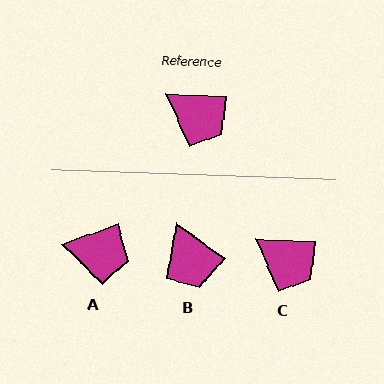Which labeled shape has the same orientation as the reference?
C.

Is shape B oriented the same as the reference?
No, it is off by about 34 degrees.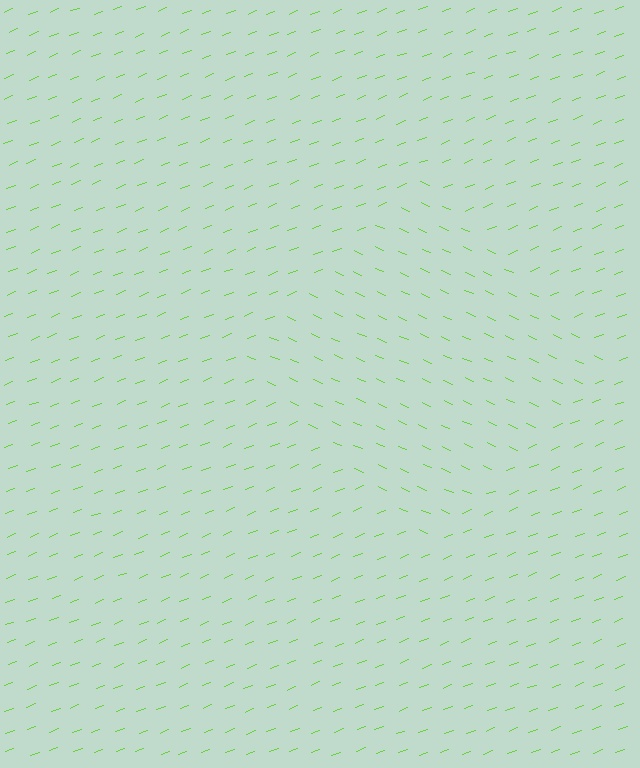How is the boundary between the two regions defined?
The boundary is defined purely by a change in line orientation (approximately 45 degrees difference). All lines are the same color and thickness.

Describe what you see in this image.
The image is filled with small lime line segments. A diamond region in the image has lines oriented differently from the surrounding lines, creating a visible texture boundary.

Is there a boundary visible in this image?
Yes, there is a texture boundary formed by a change in line orientation.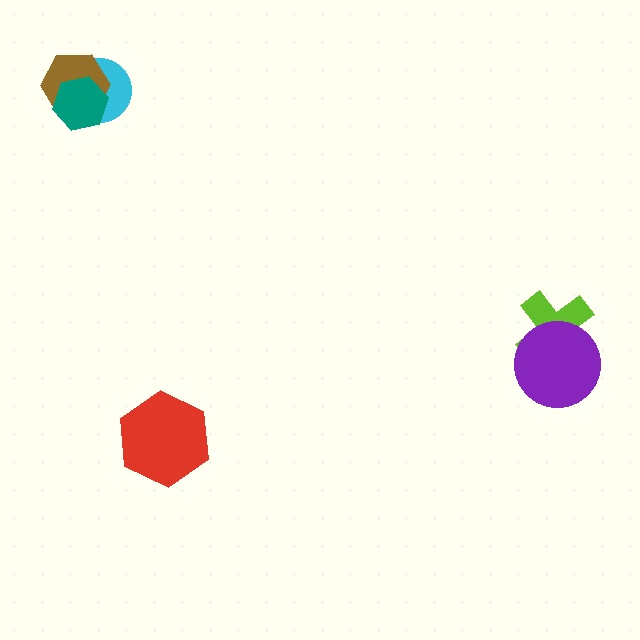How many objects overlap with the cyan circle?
2 objects overlap with the cyan circle.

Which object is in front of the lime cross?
The purple circle is in front of the lime cross.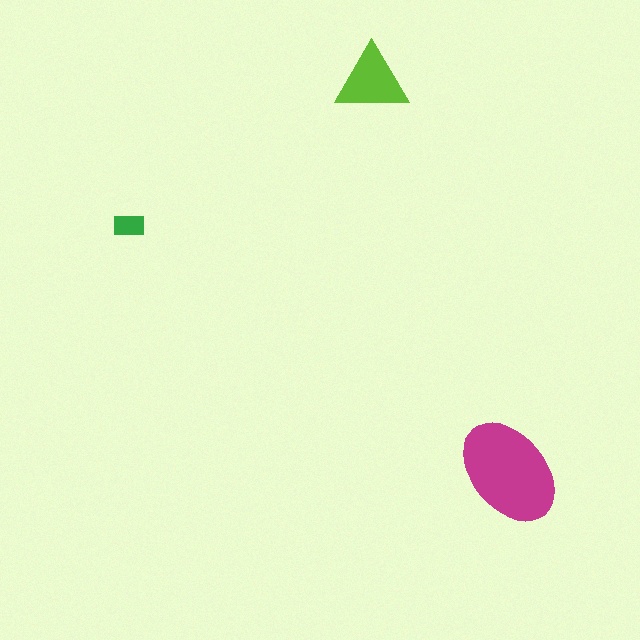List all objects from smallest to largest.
The green rectangle, the lime triangle, the magenta ellipse.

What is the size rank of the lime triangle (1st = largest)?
2nd.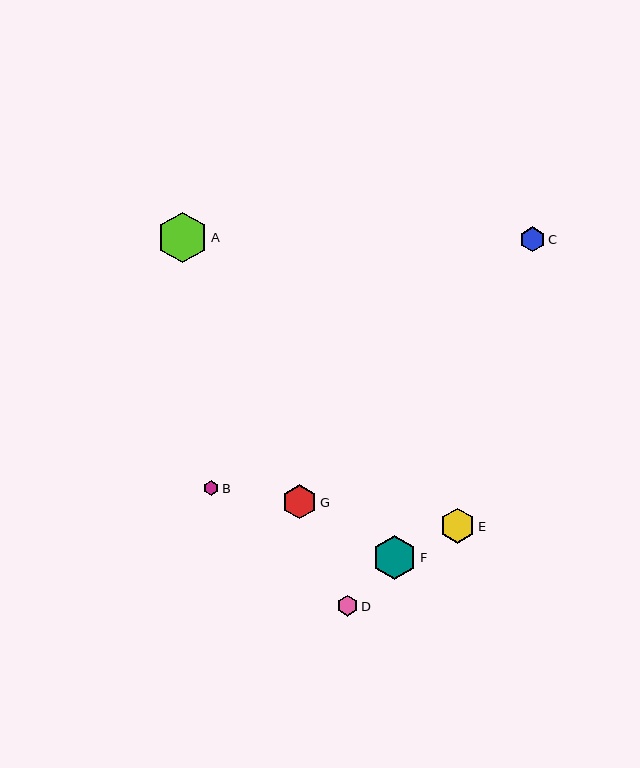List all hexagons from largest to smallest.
From largest to smallest: A, F, E, G, C, D, B.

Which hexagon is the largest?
Hexagon A is the largest with a size of approximately 51 pixels.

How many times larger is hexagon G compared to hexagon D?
Hexagon G is approximately 1.6 times the size of hexagon D.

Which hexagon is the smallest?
Hexagon B is the smallest with a size of approximately 15 pixels.